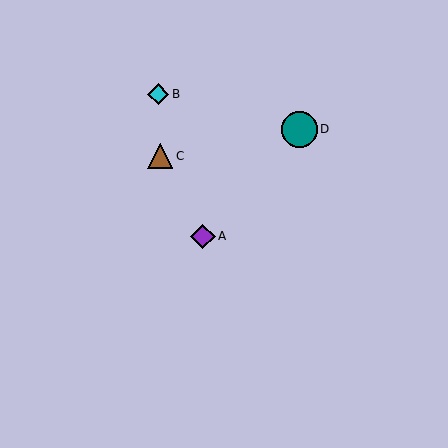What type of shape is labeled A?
Shape A is a purple diamond.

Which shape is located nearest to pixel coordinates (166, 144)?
The brown triangle (labeled C) at (160, 156) is nearest to that location.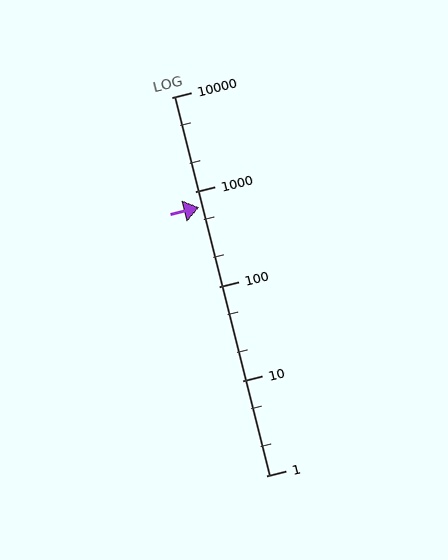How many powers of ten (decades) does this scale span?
The scale spans 4 decades, from 1 to 10000.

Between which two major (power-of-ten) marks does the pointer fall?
The pointer is between 100 and 1000.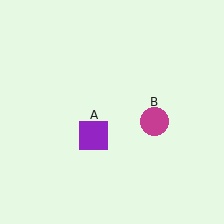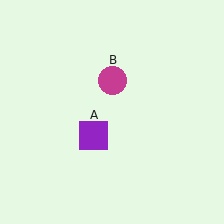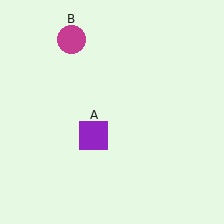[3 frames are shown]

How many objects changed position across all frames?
1 object changed position: magenta circle (object B).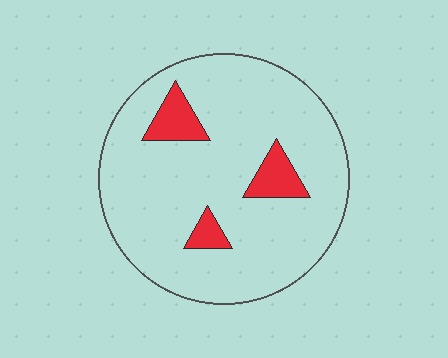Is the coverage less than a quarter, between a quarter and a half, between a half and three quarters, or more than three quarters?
Less than a quarter.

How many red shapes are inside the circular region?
3.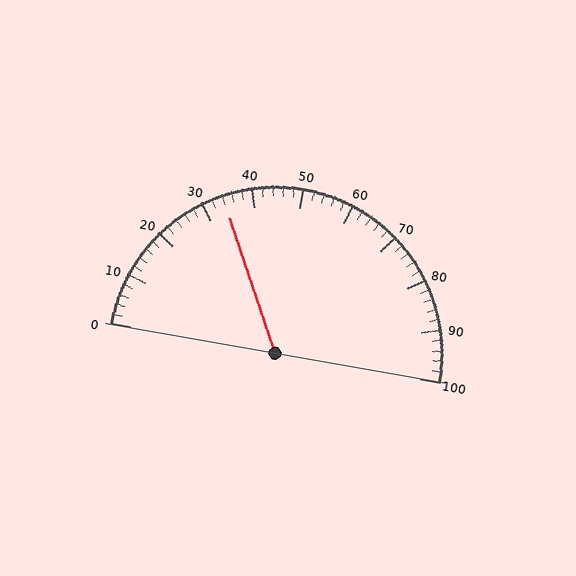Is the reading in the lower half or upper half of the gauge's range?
The reading is in the lower half of the range (0 to 100).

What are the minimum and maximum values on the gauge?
The gauge ranges from 0 to 100.